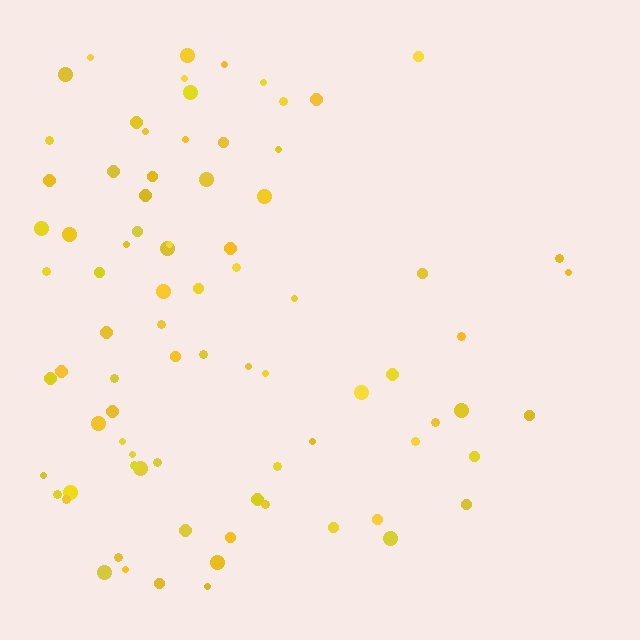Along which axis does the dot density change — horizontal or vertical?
Horizontal.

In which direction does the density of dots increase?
From right to left, with the left side densest.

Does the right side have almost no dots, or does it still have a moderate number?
Still a moderate number, just noticeably fewer than the left.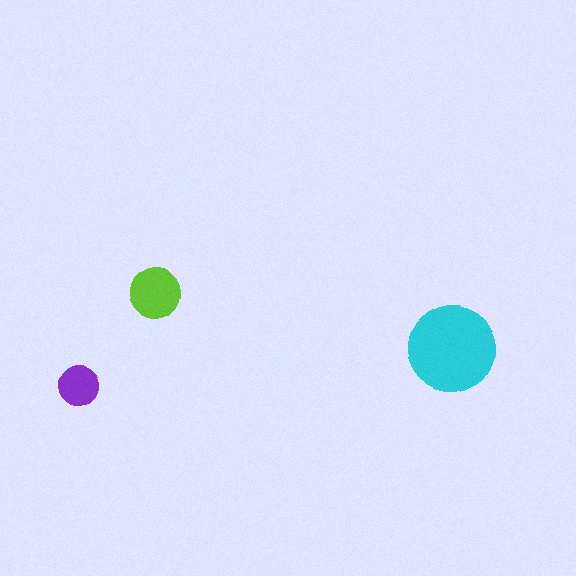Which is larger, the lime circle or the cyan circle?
The cyan one.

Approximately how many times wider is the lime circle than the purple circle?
About 1.5 times wider.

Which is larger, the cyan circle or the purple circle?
The cyan one.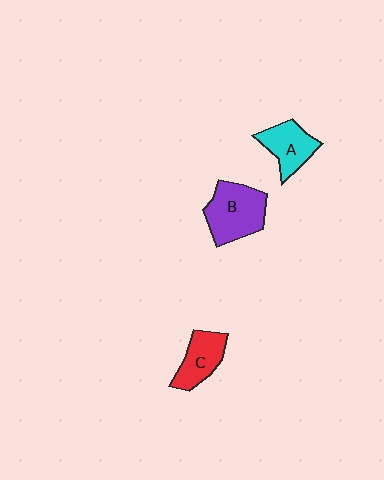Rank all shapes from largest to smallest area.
From largest to smallest: B (purple), A (cyan), C (red).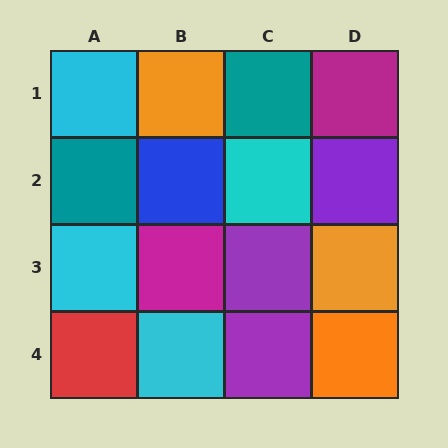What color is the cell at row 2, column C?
Cyan.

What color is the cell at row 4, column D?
Orange.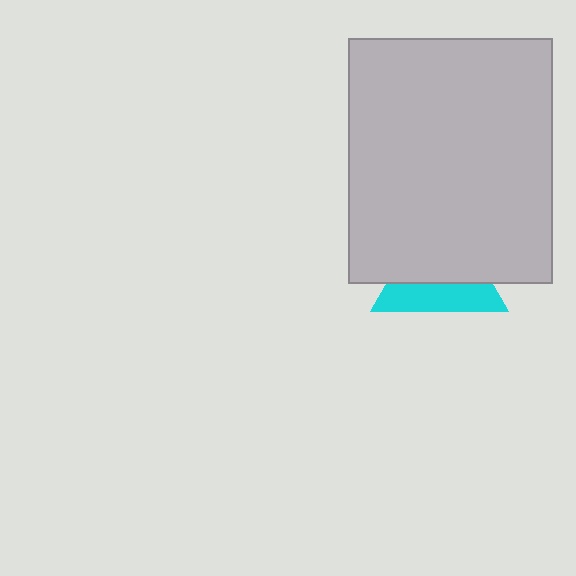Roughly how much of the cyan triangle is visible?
A small part of it is visible (roughly 41%).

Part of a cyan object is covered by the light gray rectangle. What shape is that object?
It is a triangle.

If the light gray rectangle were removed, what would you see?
You would see the complete cyan triangle.